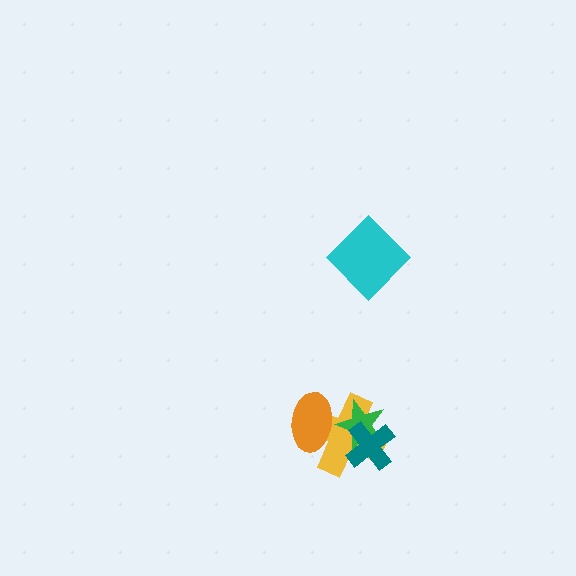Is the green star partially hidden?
Yes, it is partially covered by another shape.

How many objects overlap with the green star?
3 objects overlap with the green star.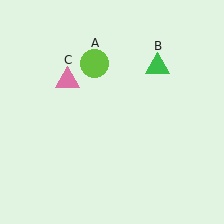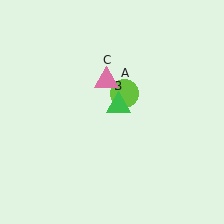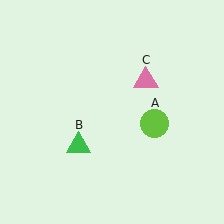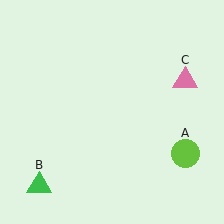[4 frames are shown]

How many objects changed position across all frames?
3 objects changed position: lime circle (object A), green triangle (object B), pink triangle (object C).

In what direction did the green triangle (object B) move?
The green triangle (object B) moved down and to the left.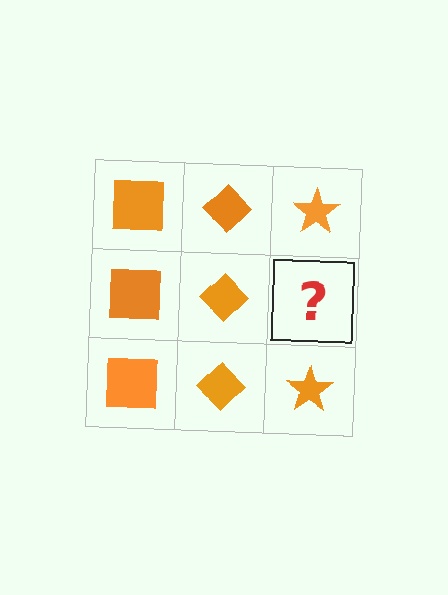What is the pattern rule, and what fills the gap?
The rule is that each column has a consistent shape. The gap should be filled with an orange star.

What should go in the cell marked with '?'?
The missing cell should contain an orange star.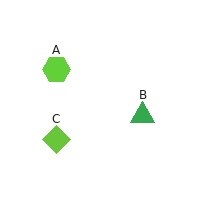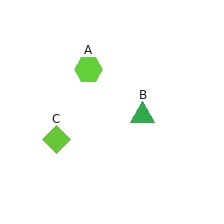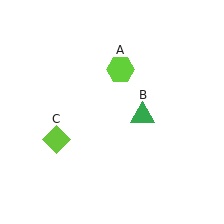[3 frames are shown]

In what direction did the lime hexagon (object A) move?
The lime hexagon (object A) moved right.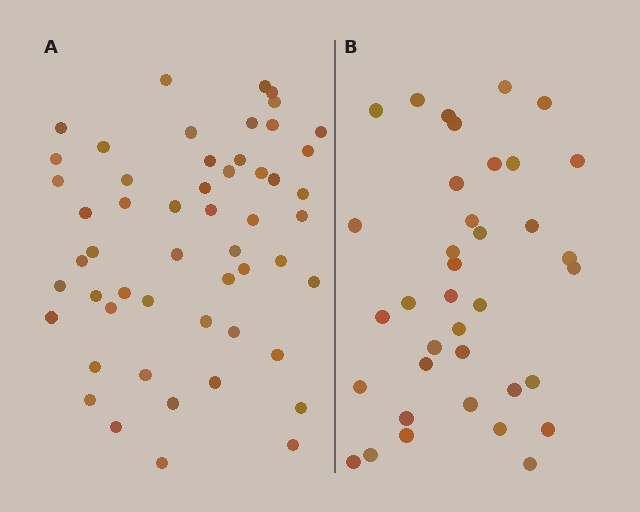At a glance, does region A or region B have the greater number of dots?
Region A (the left region) has more dots.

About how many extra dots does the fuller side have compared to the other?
Region A has approximately 15 more dots than region B.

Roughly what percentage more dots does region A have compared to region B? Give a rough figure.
About 45% more.